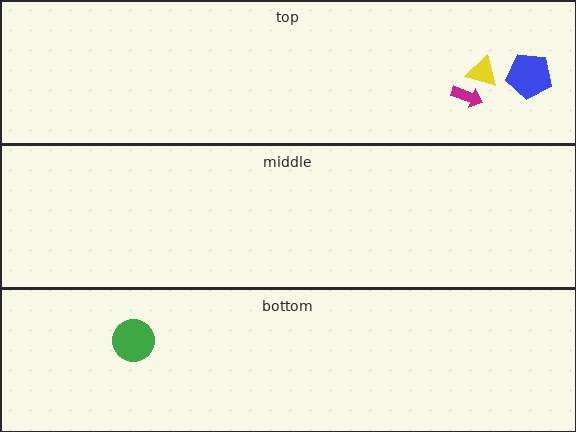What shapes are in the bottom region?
The green circle.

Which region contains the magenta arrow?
The top region.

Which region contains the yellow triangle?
The top region.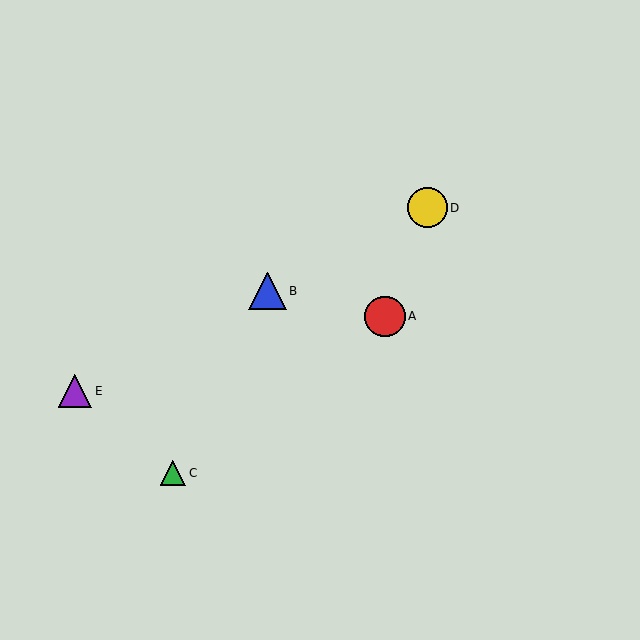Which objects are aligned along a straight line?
Objects B, D, E are aligned along a straight line.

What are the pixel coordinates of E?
Object E is at (75, 391).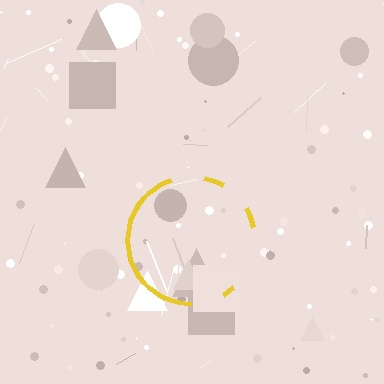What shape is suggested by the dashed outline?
The dashed outline suggests a circle.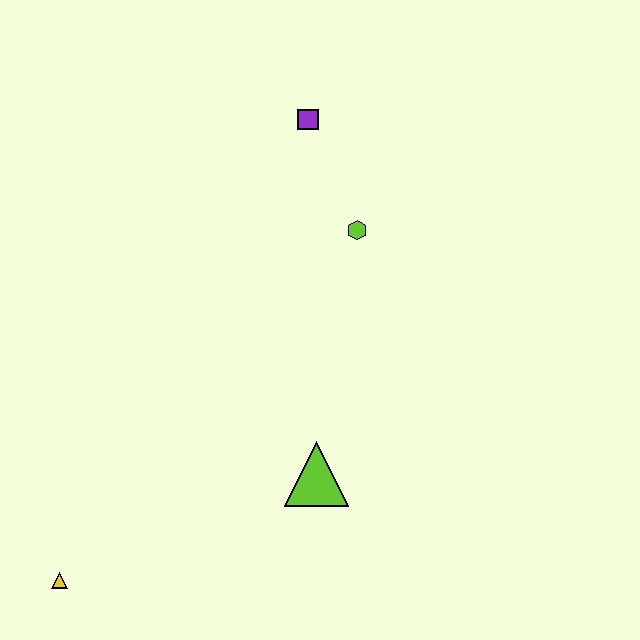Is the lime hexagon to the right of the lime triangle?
Yes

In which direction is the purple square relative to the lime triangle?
The purple square is above the lime triangle.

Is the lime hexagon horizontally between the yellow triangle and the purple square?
No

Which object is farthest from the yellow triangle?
The purple square is farthest from the yellow triangle.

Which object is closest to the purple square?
The lime hexagon is closest to the purple square.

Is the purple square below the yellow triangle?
No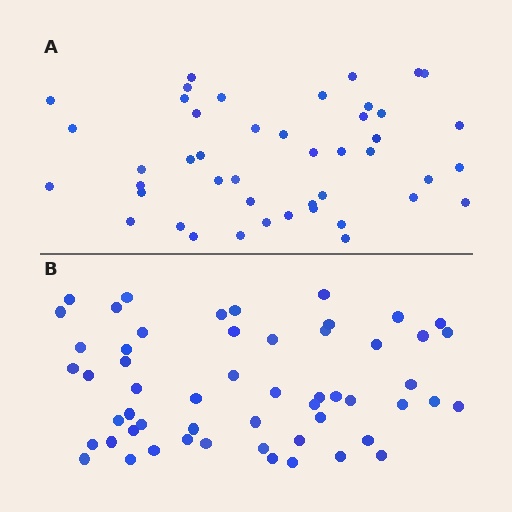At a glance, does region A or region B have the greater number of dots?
Region B (the bottom region) has more dots.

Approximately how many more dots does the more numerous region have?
Region B has roughly 10 or so more dots than region A.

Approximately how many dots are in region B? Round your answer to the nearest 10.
About 60 dots. (The exact count is 55, which rounds to 60.)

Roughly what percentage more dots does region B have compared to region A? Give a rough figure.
About 20% more.